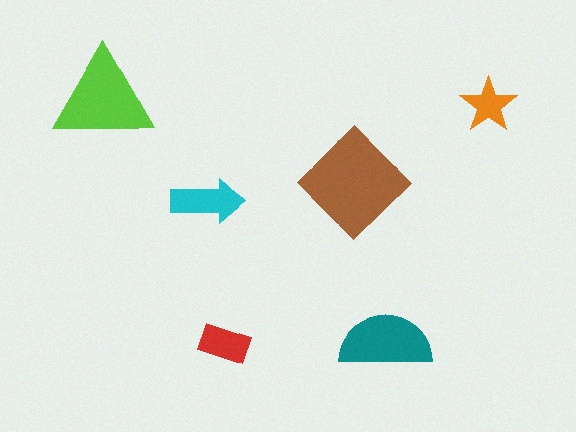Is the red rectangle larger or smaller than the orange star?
Larger.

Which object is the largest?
The brown diamond.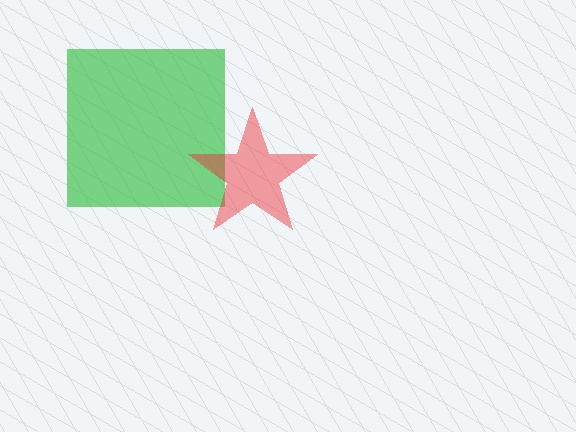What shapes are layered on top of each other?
The layered shapes are: a green square, a red star.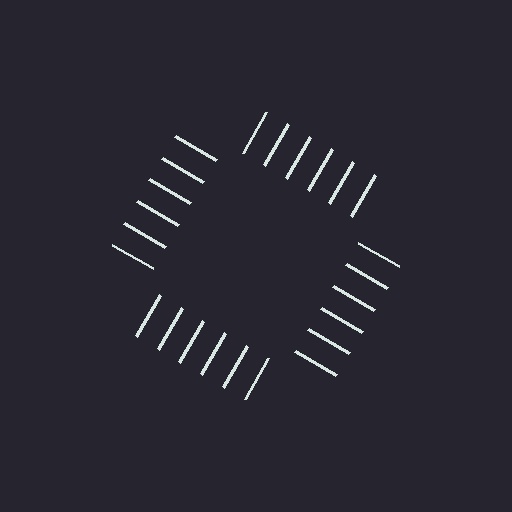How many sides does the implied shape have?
4 sides — the line-ends trace a square.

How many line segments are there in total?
24 — 6 along each of the 4 edges.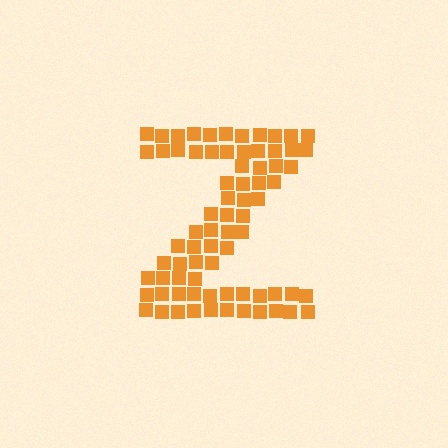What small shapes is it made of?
It is made of small squares.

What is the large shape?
The large shape is the letter Z.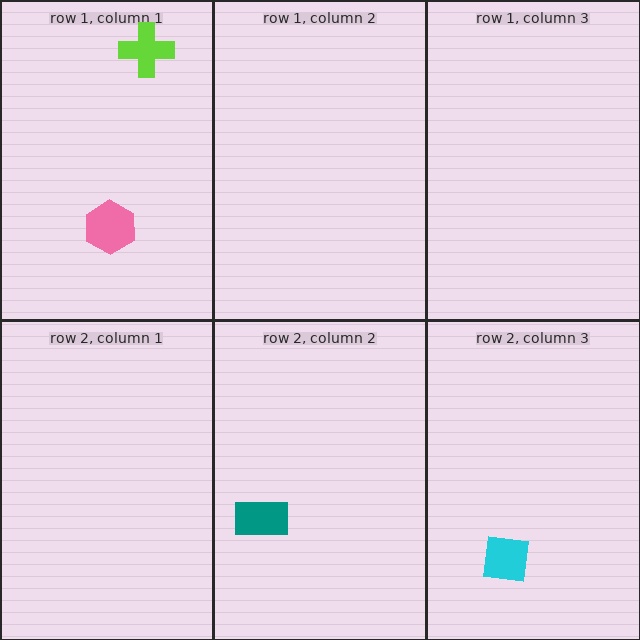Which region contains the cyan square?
The row 2, column 3 region.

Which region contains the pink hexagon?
The row 1, column 1 region.